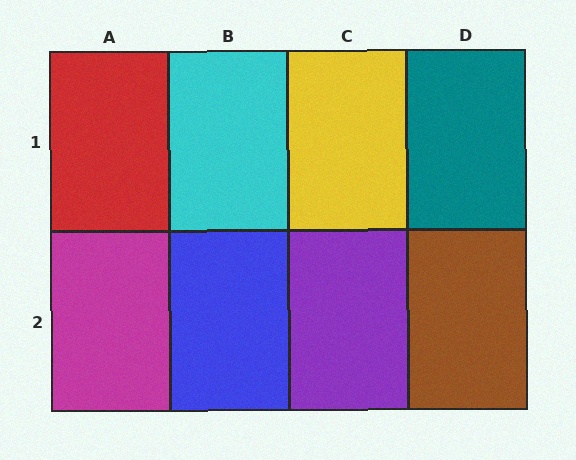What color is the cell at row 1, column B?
Cyan.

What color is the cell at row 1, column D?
Teal.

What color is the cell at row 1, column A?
Red.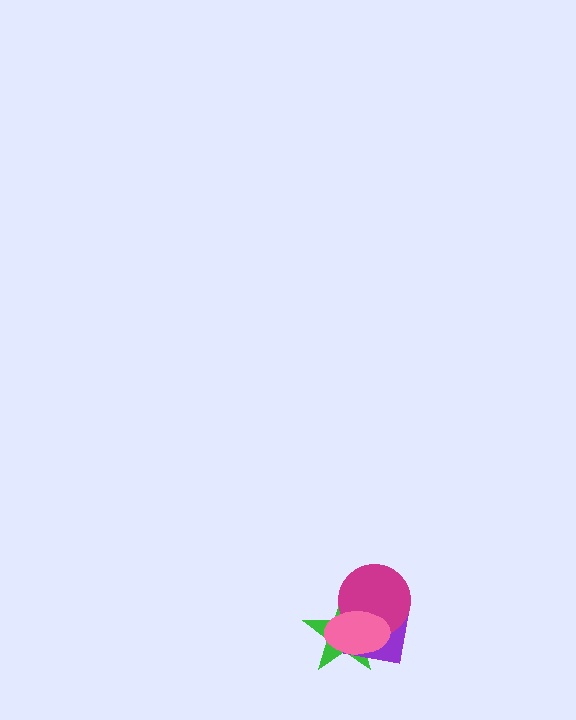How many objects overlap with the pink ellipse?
3 objects overlap with the pink ellipse.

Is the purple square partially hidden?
Yes, it is partially covered by another shape.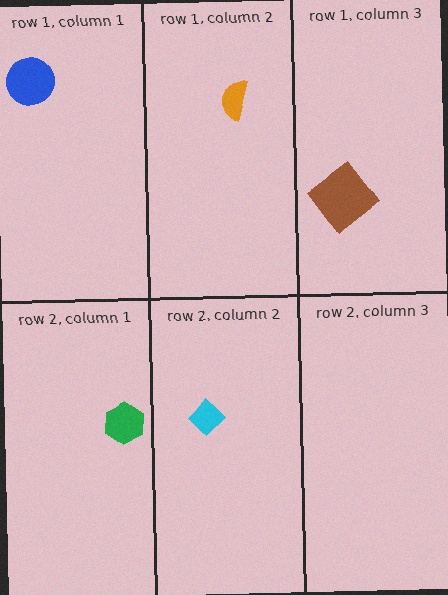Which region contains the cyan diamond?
The row 2, column 2 region.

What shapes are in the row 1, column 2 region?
The orange semicircle.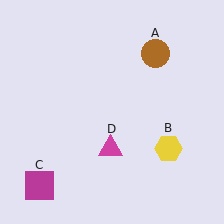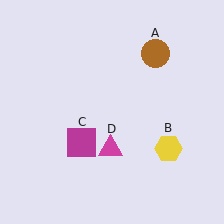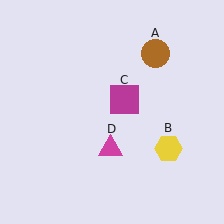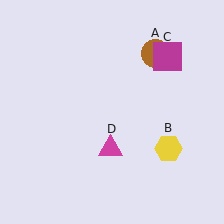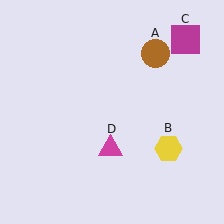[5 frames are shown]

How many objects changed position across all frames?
1 object changed position: magenta square (object C).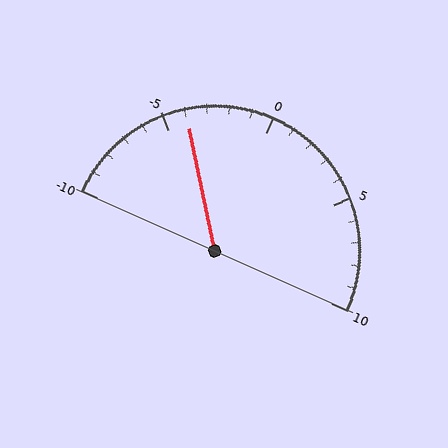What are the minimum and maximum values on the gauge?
The gauge ranges from -10 to 10.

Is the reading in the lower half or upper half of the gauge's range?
The reading is in the lower half of the range (-10 to 10).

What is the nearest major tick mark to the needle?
The nearest major tick mark is -5.